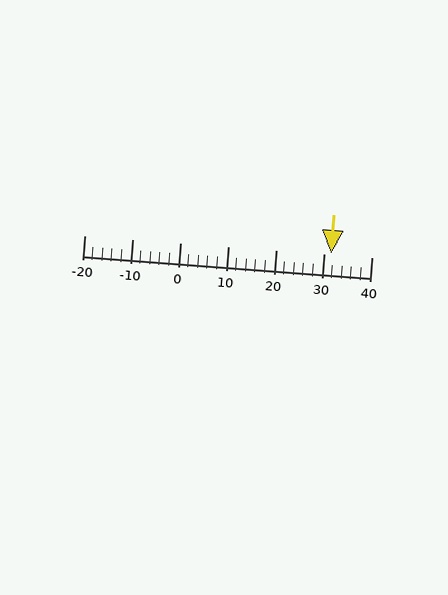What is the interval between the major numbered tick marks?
The major tick marks are spaced 10 units apart.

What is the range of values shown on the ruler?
The ruler shows values from -20 to 40.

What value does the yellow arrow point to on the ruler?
The yellow arrow points to approximately 32.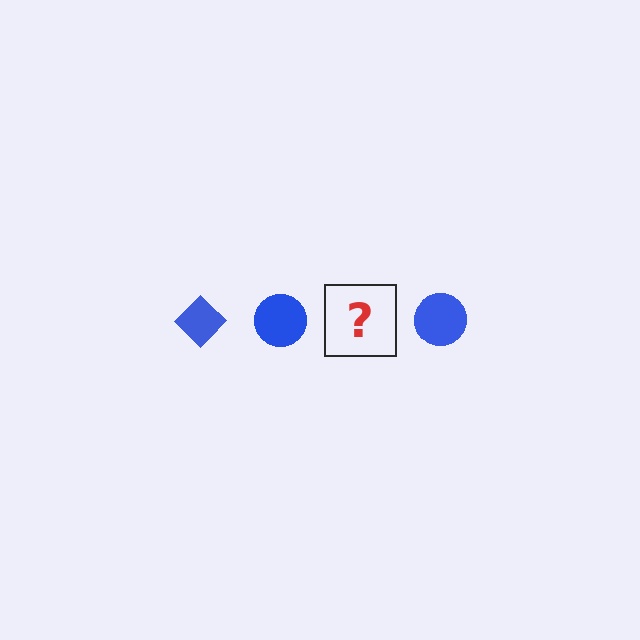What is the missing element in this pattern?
The missing element is a blue diamond.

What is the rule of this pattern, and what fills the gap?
The rule is that the pattern cycles through diamond, circle shapes in blue. The gap should be filled with a blue diamond.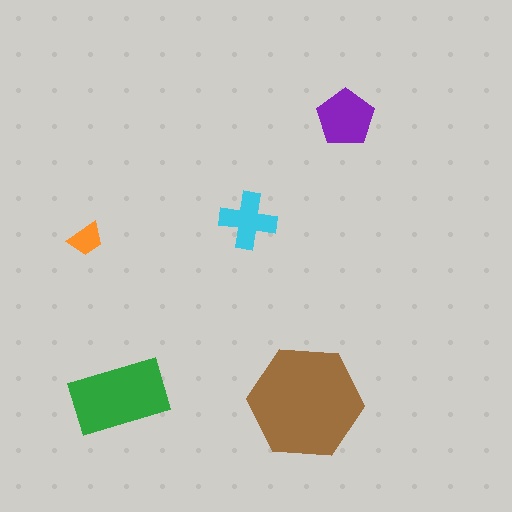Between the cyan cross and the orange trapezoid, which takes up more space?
The cyan cross.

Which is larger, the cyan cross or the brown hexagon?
The brown hexagon.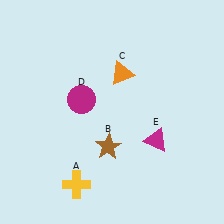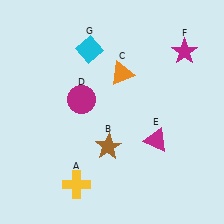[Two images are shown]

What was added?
A magenta star (F), a cyan diamond (G) were added in Image 2.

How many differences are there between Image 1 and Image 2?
There are 2 differences between the two images.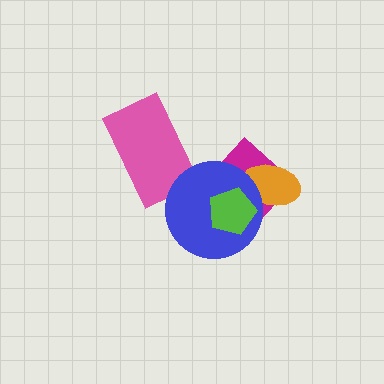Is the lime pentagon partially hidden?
No, no other shape covers it.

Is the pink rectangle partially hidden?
Yes, it is partially covered by another shape.